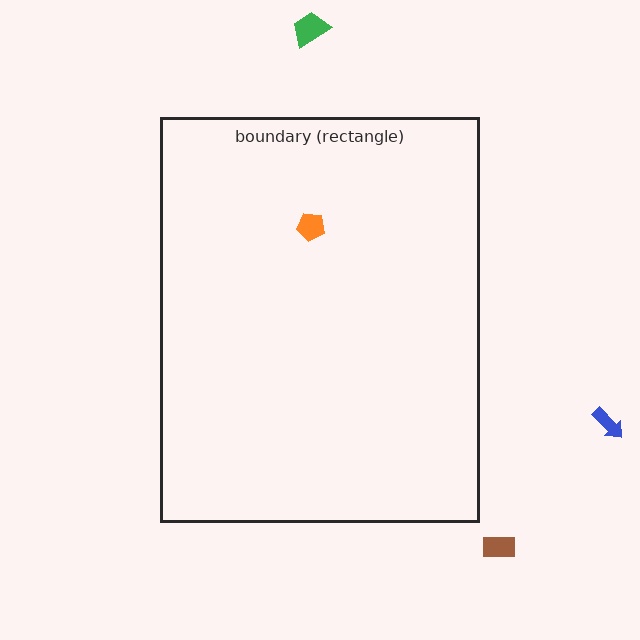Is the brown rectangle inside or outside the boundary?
Outside.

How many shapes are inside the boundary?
1 inside, 3 outside.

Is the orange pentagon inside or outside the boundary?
Inside.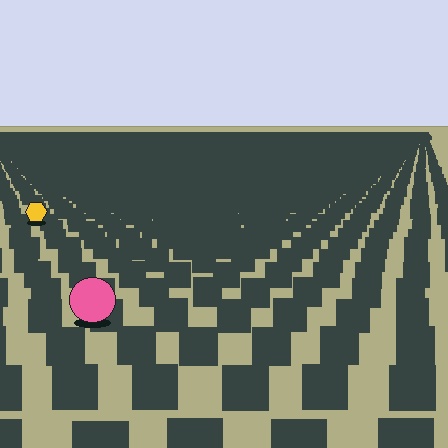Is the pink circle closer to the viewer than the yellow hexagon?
Yes. The pink circle is closer — you can tell from the texture gradient: the ground texture is coarser near it.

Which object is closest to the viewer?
The pink circle is closest. The texture marks near it are larger and more spread out.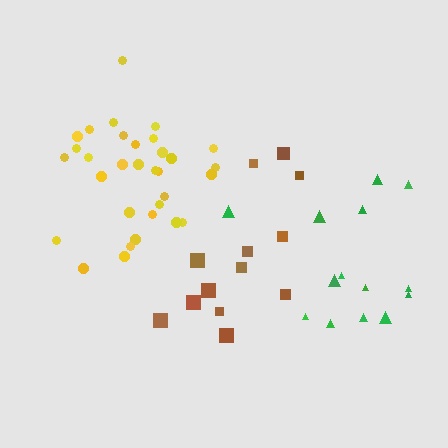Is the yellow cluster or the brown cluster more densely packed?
Yellow.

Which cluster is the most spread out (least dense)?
Green.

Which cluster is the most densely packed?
Yellow.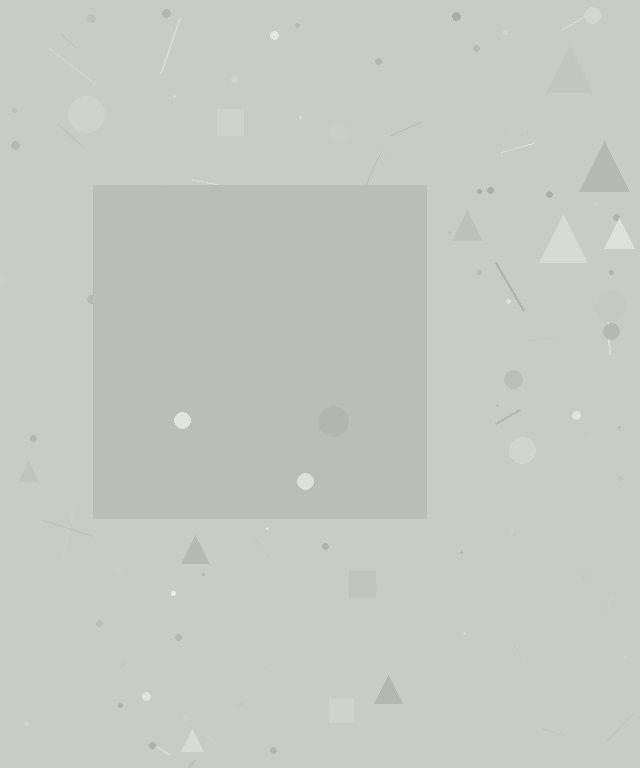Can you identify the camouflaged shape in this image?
The camouflaged shape is a square.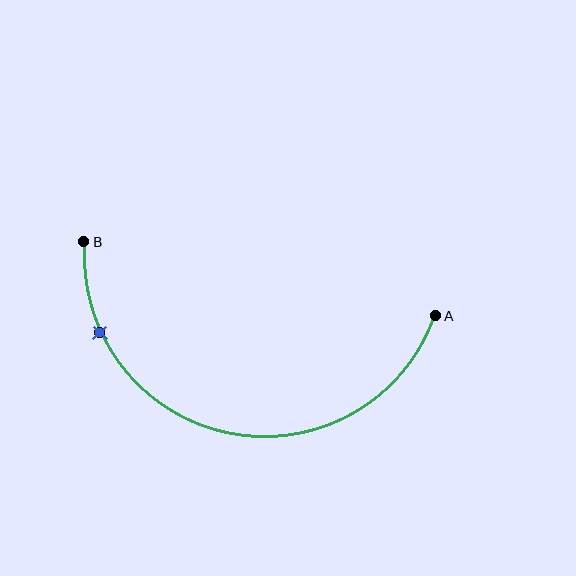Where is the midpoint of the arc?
The arc midpoint is the point on the curve farthest from the straight line joining A and B. It sits below that line.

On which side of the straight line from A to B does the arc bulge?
The arc bulges below the straight line connecting A and B.